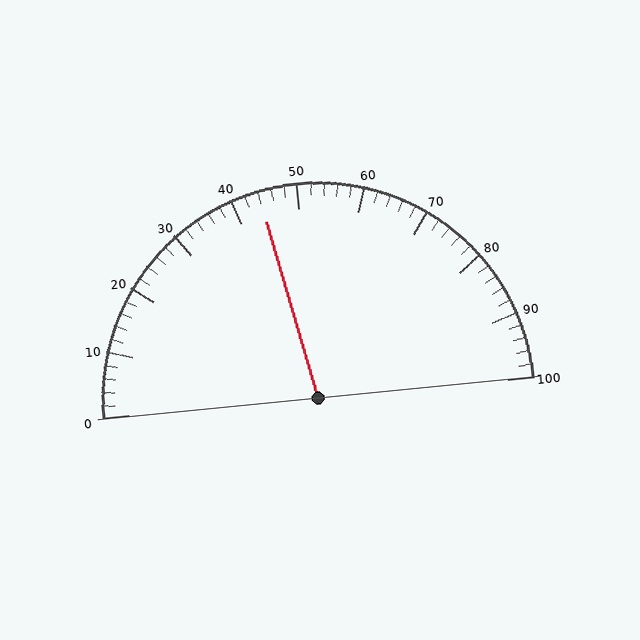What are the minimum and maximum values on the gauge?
The gauge ranges from 0 to 100.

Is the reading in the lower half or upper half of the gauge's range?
The reading is in the lower half of the range (0 to 100).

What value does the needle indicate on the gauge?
The needle indicates approximately 44.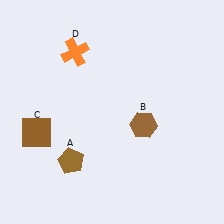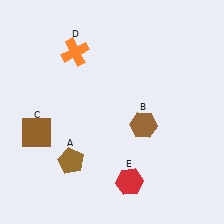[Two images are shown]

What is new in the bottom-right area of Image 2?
A red hexagon (E) was added in the bottom-right area of Image 2.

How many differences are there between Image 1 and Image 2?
There is 1 difference between the two images.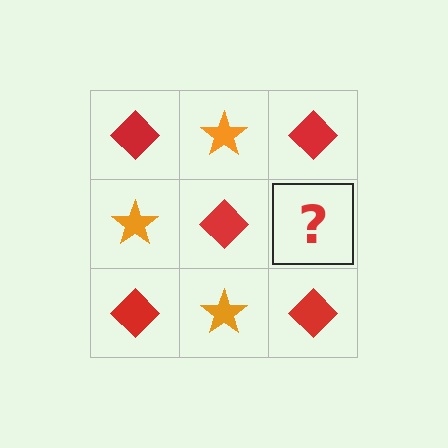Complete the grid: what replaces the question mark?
The question mark should be replaced with an orange star.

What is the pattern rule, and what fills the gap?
The rule is that it alternates red diamond and orange star in a checkerboard pattern. The gap should be filled with an orange star.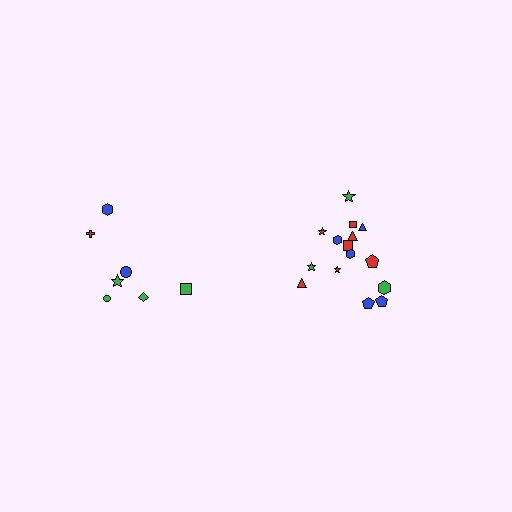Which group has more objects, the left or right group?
The right group.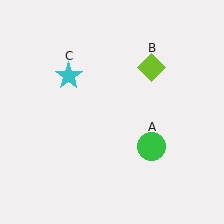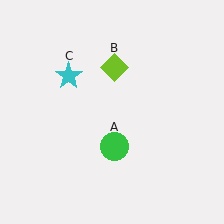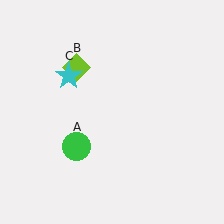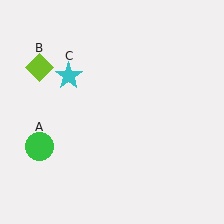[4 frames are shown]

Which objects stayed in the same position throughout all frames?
Cyan star (object C) remained stationary.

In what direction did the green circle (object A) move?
The green circle (object A) moved left.